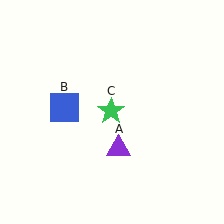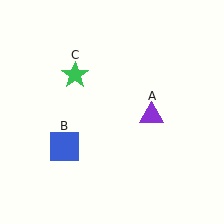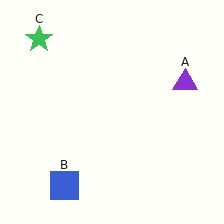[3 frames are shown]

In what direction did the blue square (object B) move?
The blue square (object B) moved down.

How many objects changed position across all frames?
3 objects changed position: purple triangle (object A), blue square (object B), green star (object C).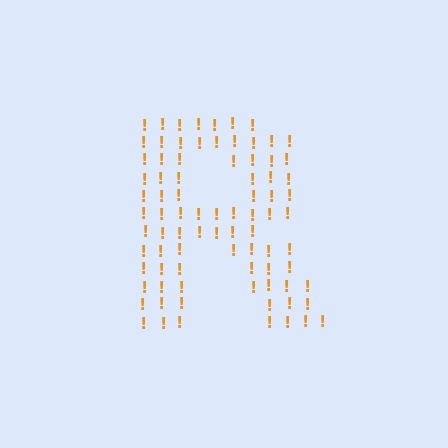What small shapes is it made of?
It is made of small exclamation marks.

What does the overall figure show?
The overall figure shows the letter R.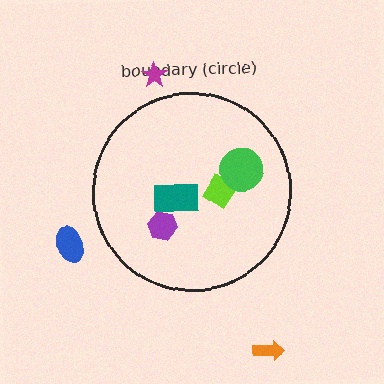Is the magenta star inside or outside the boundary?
Outside.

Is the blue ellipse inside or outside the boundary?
Outside.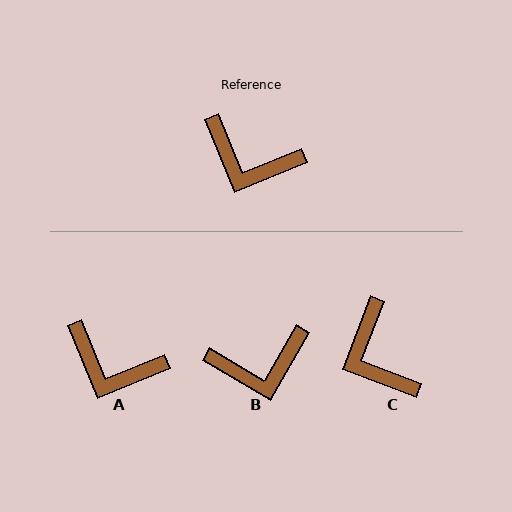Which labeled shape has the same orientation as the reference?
A.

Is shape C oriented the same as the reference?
No, it is off by about 43 degrees.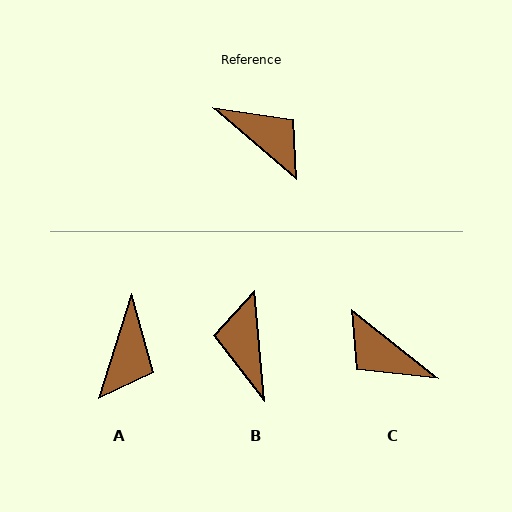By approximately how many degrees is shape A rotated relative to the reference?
Approximately 67 degrees clockwise.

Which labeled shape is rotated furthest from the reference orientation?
C, about 178 degrees away.